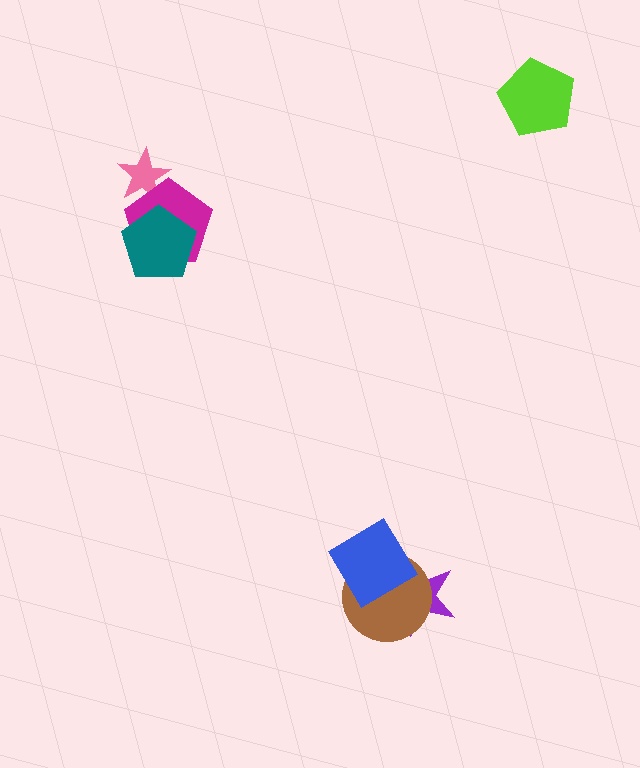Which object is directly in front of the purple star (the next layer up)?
The brown circle is directly in front of the purple star.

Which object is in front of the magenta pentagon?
The teal pentagon is in front of the magenta pentagon.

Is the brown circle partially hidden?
Yes, it is partially covered by another shape.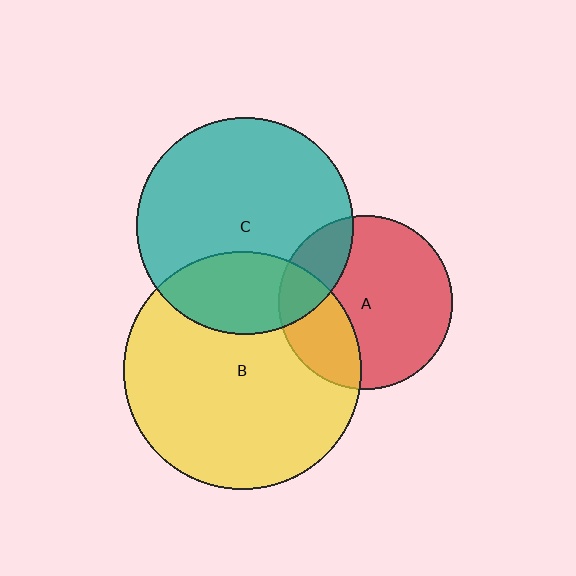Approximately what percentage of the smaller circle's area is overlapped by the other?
Approximately 20%.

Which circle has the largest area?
Circle B (yellow).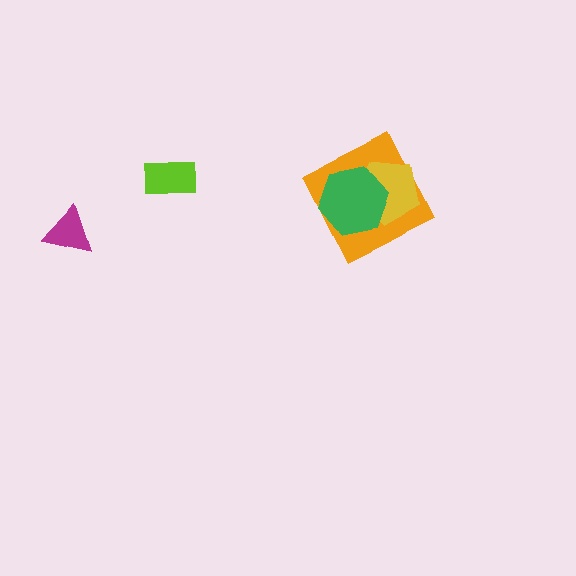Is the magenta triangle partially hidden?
No, no other shape covers it.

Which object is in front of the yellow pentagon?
The green hexagon is in front of the yellow pentagon.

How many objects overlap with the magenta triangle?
0 objects overlap with the magenta triangle.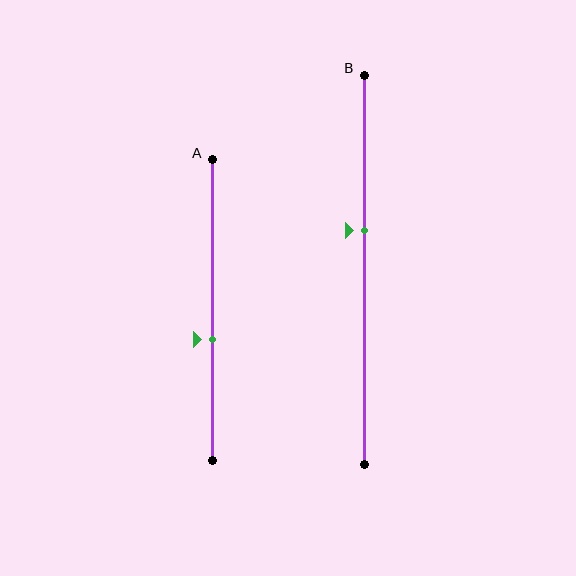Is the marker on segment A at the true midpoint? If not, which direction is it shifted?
No, the marker on segment A is shifted downward by about 10% of the segment length.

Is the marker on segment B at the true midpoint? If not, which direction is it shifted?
No, the marker on segment B is shifted upward by about 10% of the segment length.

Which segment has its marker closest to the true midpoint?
Segment A has its marker closest to the true midpoint.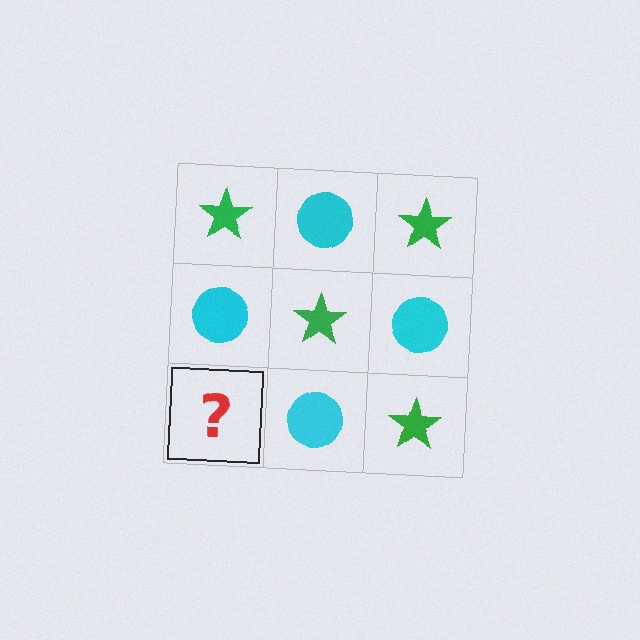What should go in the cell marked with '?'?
The missing cell should contain a green star.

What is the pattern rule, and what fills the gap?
The rule is that it alternates green star and cyan circle in a checkerboard pattern. The gap should be filled with a green star.